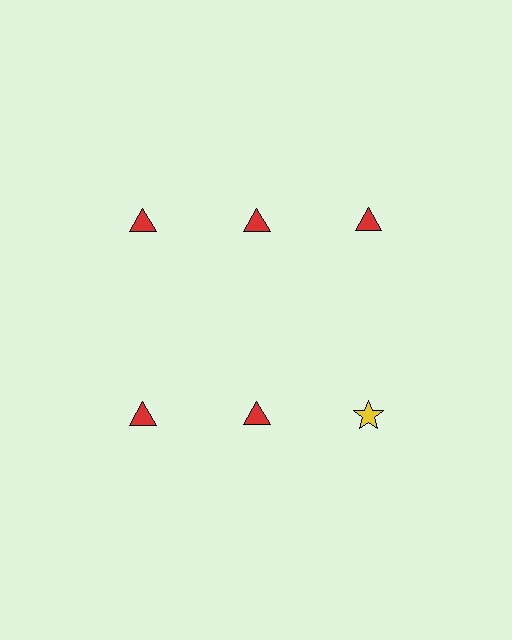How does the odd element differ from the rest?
It differs in both color (yellow instead of red) and shape (star instead of triangle).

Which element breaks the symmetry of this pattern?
The yellow star in the second row, center column breaks the symmetry. All other shapes are red triangles.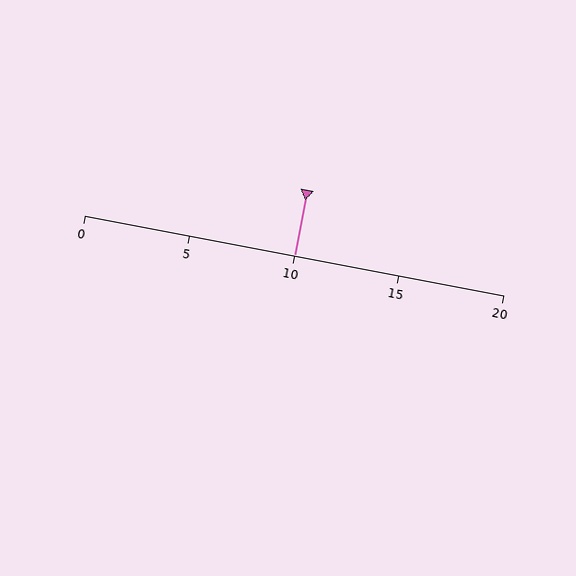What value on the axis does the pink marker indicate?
The marker indicates approximately 10.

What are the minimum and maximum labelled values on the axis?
The axis runs from 0 to 20.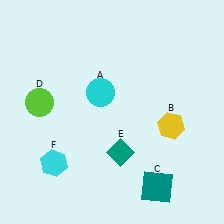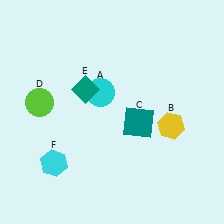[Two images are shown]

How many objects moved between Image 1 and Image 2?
2 objects moved between the two images.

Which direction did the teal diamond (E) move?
The teal diamond (E) moved up.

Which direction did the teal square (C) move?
The teal square (C) moved up.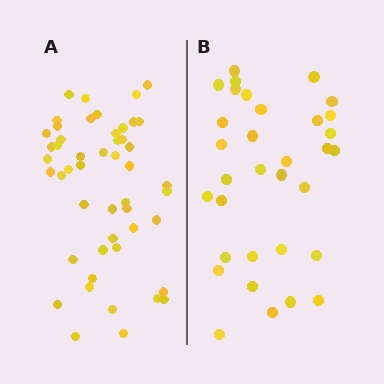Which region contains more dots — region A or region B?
Region A (the left region) has more dots.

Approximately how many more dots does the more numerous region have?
Region A has approximately 15 more dots than region B.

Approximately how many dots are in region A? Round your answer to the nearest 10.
About 50 dots. (The exact count is 49, which rounds to 50.)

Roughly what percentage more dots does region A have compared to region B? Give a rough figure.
About 50% more.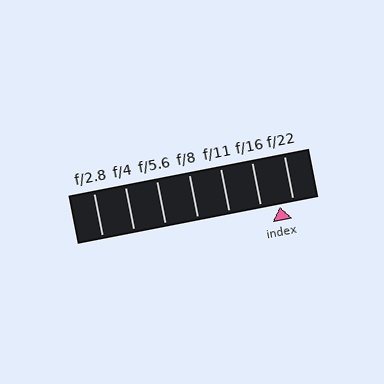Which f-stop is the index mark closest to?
The index mark is closest to f/22.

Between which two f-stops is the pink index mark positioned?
The index mark is between f/16 and f/22.